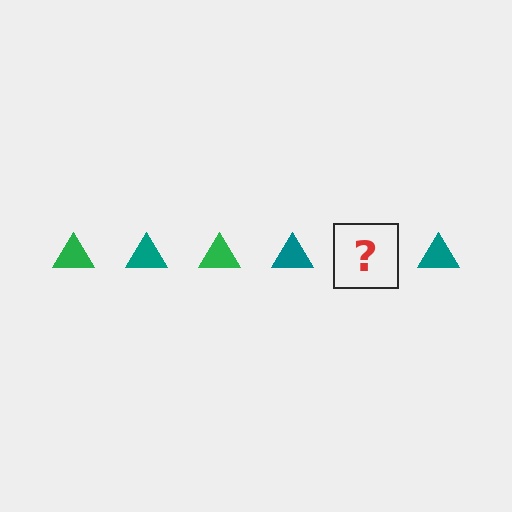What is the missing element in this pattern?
The missing element is a green triangle.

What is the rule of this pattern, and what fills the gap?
The rule is that the pattern cycles through green, teal triangles. The gap should be filled with a green triangle.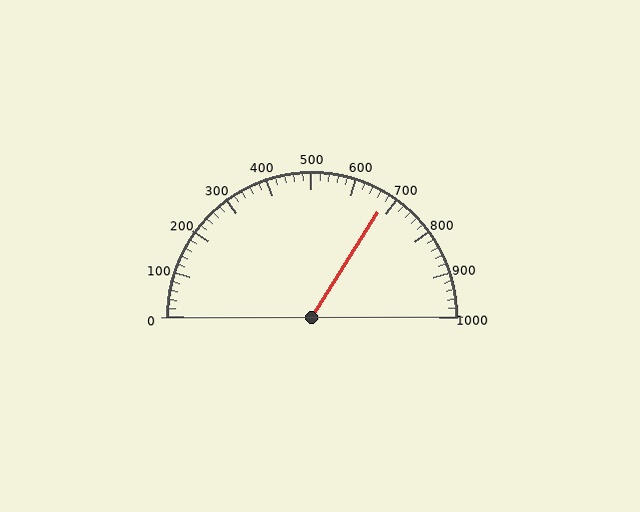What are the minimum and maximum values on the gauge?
The gauge ranges from 0 to 1000.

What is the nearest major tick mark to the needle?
The nearest major tick mark is 700.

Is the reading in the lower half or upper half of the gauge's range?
The reading is in the upper half of the range (0 to 1000).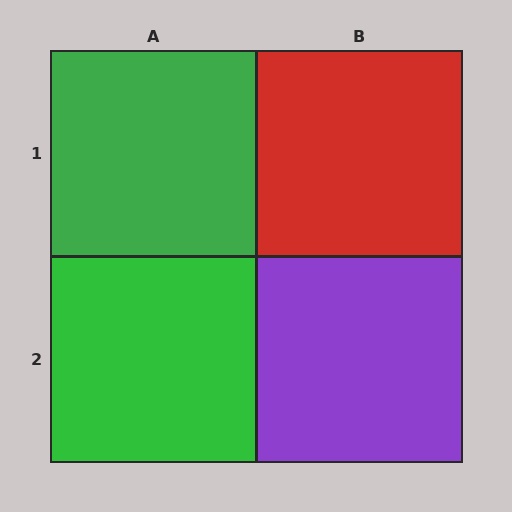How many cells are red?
1 cell is red.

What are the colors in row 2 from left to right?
Green, purple.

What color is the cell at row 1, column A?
Green.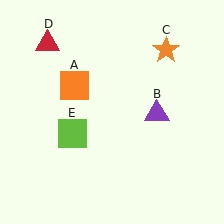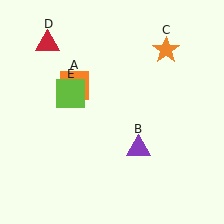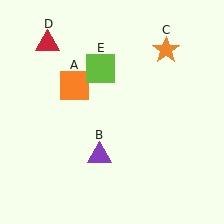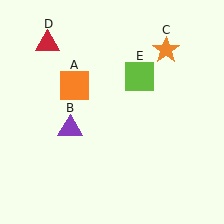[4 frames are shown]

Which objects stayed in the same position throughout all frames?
Orange square (object A) and orange star (object C) and red triangle (object D) remained stationary.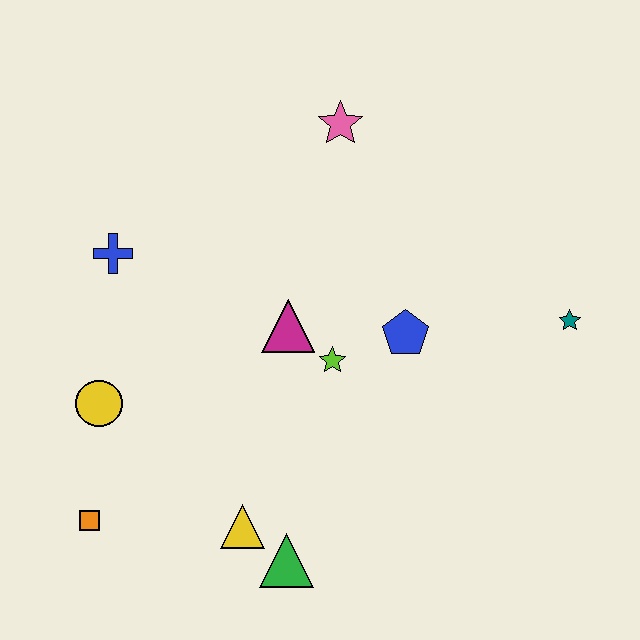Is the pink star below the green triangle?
No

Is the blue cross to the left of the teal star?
Yes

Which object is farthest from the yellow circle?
The teal star is farthest from the yellow circle.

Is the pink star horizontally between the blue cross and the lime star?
No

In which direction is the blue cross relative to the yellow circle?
The blue cross is above the yellow circle.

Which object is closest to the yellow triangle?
The green triangle is closest to the yellow triangle.